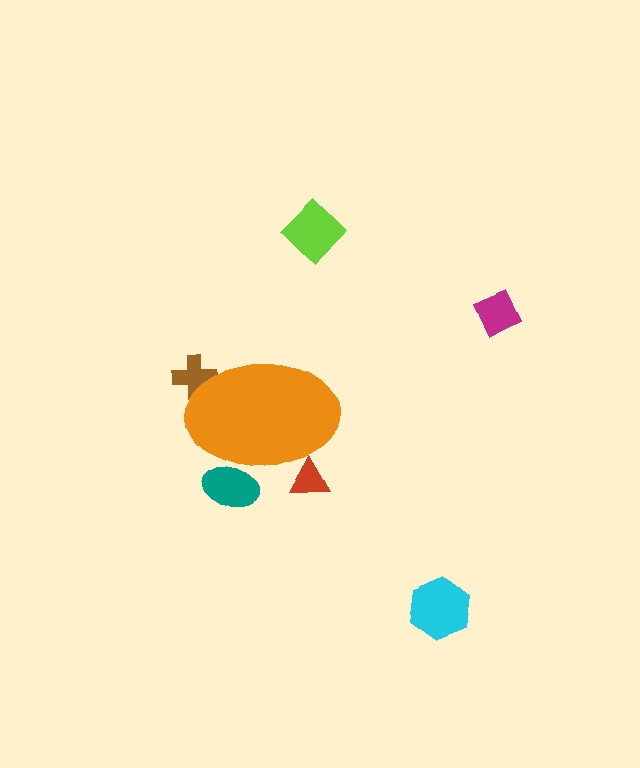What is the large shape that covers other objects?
An orange ellipse.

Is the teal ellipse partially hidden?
Yes, the teal ellipse is partially hidden behind the orange ellipse.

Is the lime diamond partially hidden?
No, the lime diamond is fully visible.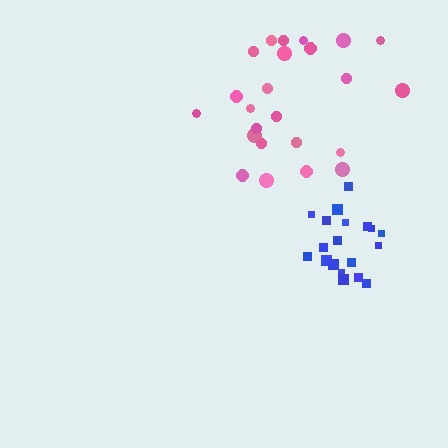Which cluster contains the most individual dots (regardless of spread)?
Pink (24).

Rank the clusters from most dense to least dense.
blue, pink.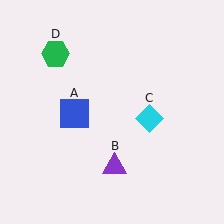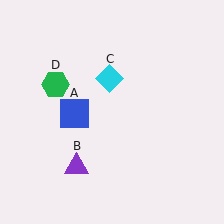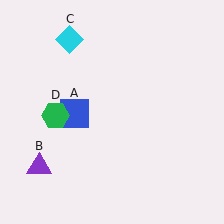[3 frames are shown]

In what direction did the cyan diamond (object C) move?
The cyan diamond (object C) moved up and to the left.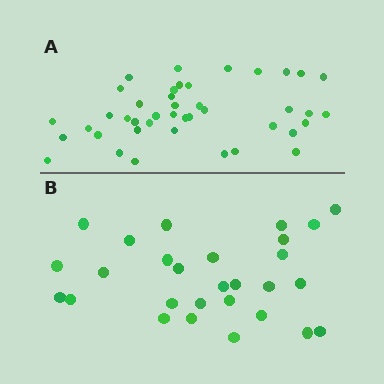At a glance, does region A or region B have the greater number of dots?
Region A (the top region) has more dots.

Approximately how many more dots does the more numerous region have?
Region A has approximately 15 more dots than region B.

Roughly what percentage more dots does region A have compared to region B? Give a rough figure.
About 50% more.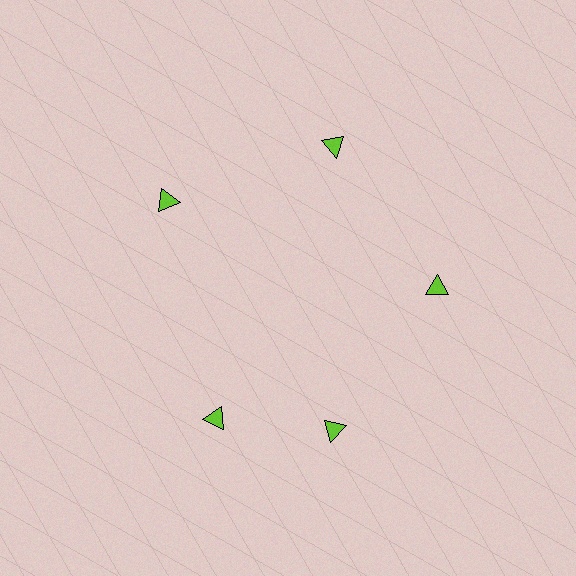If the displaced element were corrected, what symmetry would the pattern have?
It would have 5-fold rotational symmetry — the pattern would map onto itself every 72 degrees.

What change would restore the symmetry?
The symmetry would be restored by rotating it back into even spacing with its neighbors so that all 5 triangles sit at equal angles and equal distance from the center.